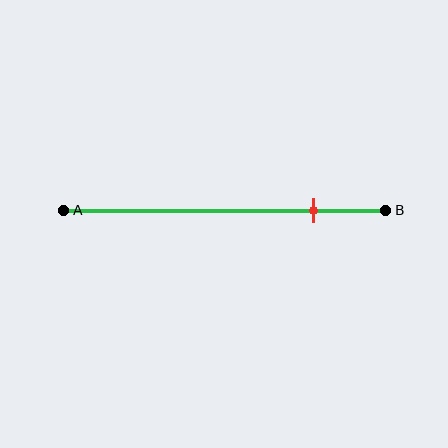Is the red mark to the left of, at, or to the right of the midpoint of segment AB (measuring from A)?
The red mark is to the right of the midpoint of segment AB.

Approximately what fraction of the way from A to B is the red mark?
The red mark is approximately 80% of the way from A to B.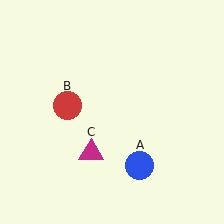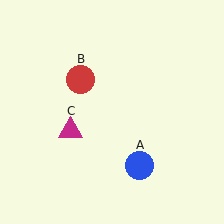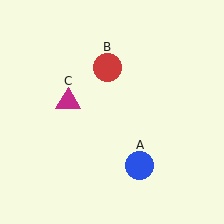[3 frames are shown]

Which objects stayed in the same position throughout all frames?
Blue circle (object A) remained stationary.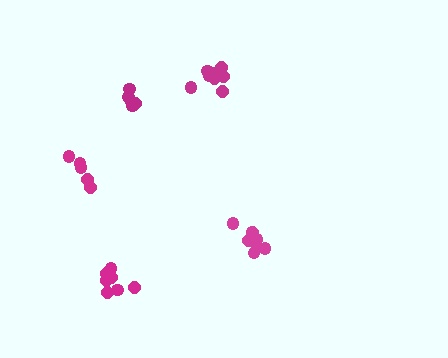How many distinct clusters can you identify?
There are 5 distinct clusters.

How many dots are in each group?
Group 1: 5 dots, Group 2: 9 dots, Group 3: 9 dots, Group 4: 7 dots, Group 5: 5 dots (35 total).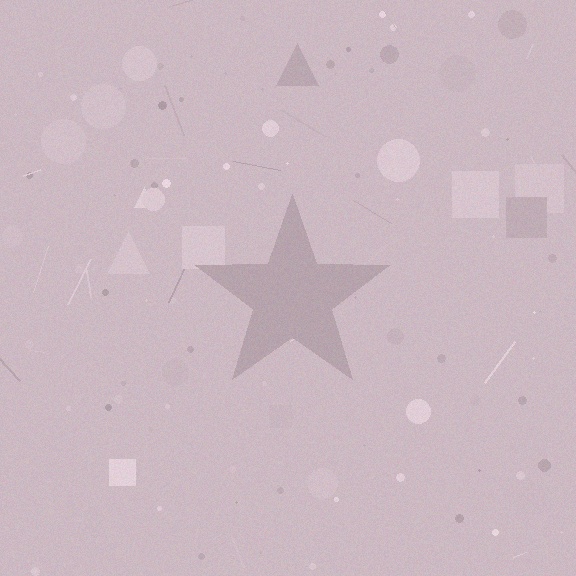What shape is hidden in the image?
A star is hidden in the image.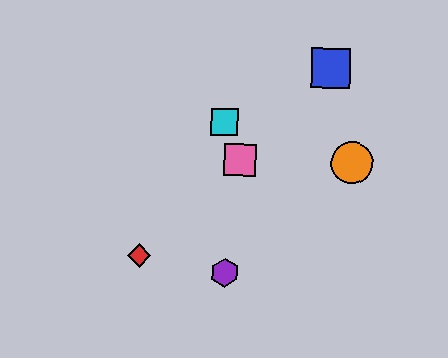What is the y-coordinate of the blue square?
The blue square is at y≈68.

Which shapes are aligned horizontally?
The green circle, the yellow square, the orange circle, the pink square are aligned horizontally.